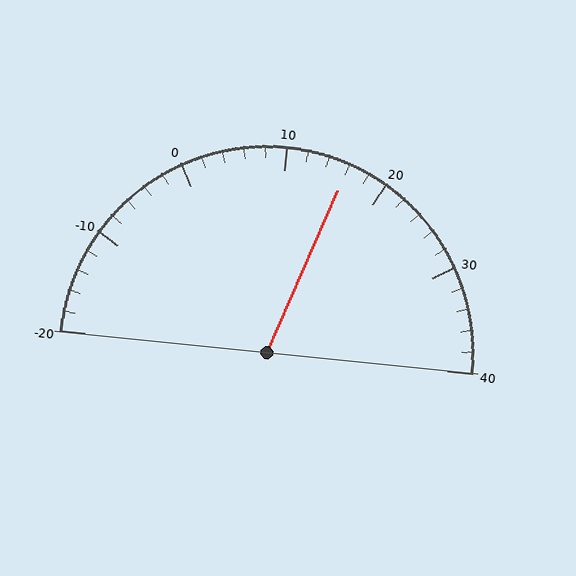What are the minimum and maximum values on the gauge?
The gauge ranges from -20 to 40.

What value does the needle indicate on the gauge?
The needle indicates approximately 16.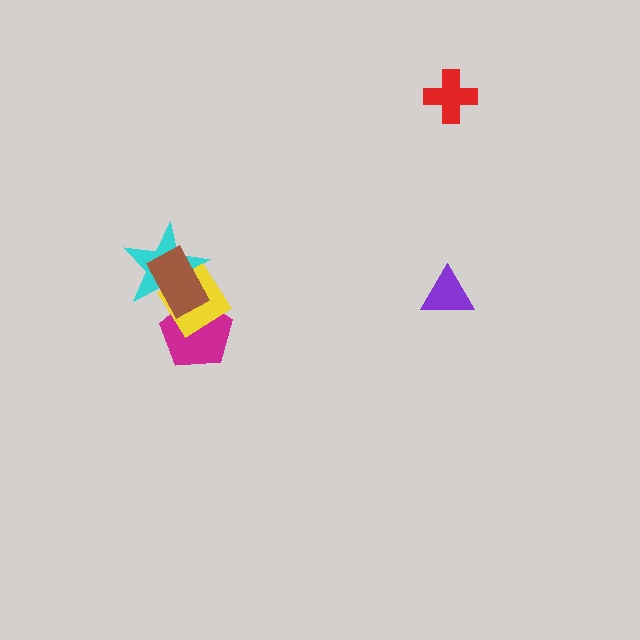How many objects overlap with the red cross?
0 objects overlap with the red cross.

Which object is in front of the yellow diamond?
The brown rectangle is in front of the yellow diamond.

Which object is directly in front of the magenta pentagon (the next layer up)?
The cyan star is directly in front of the magenta pentagon.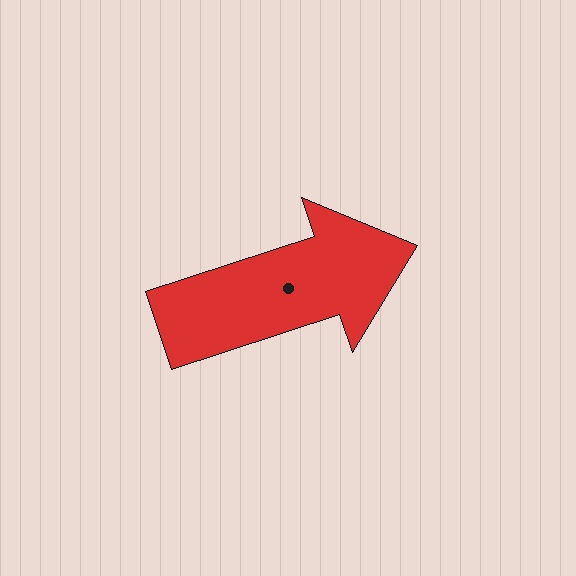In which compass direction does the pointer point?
East.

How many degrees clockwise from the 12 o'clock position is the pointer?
Approximately 72 degrees.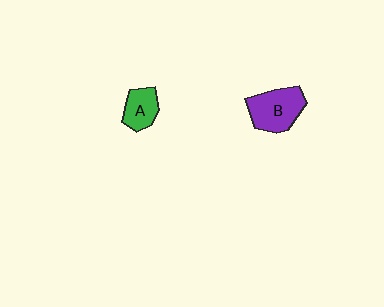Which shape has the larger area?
Shape B (purple).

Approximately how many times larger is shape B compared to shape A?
Approximately 1.6 times.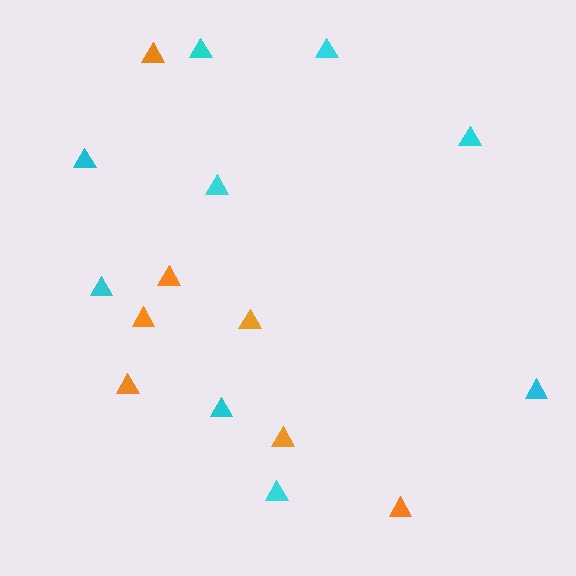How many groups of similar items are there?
There are 2 groups: one group of cyan triangles (9) and one group of orange triangles (7).